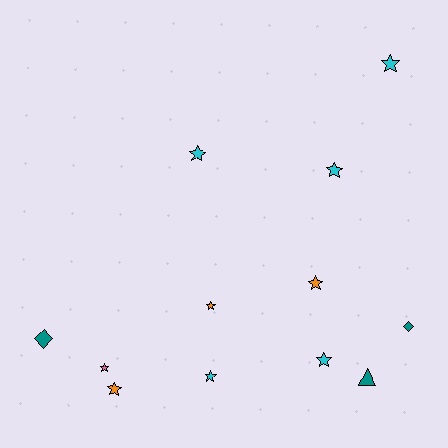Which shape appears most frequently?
Star, with 9 objects.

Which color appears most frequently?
Cyan, with 5 objects.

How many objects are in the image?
There are 12 objects.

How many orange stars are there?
There are 3 orange stars.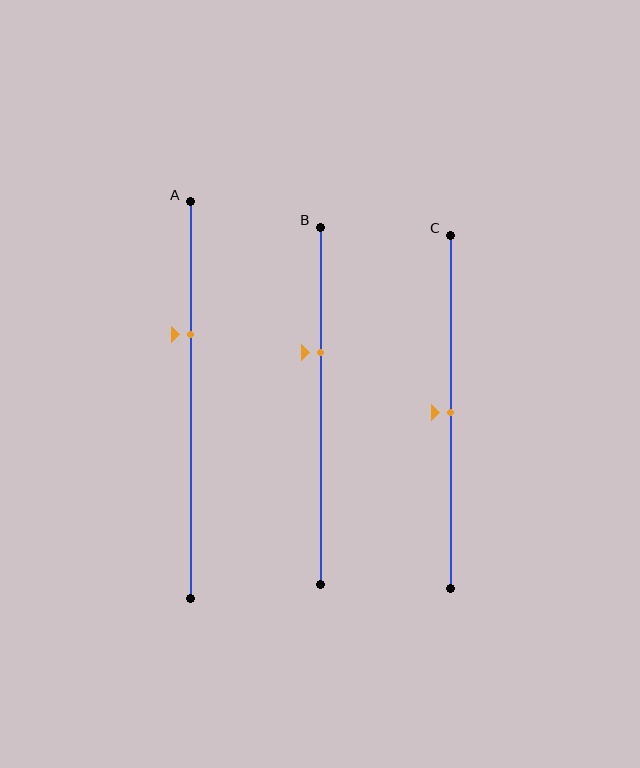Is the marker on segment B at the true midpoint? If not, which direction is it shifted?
No, the marker on segment B is shifted upward by about 15% of the segment length.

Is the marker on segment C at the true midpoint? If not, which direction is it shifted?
Yes, the marker on segment C is at the true midpoint.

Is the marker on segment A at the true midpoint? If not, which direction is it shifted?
No, the marker on segment A is shifted upward by about 17% of the segment length.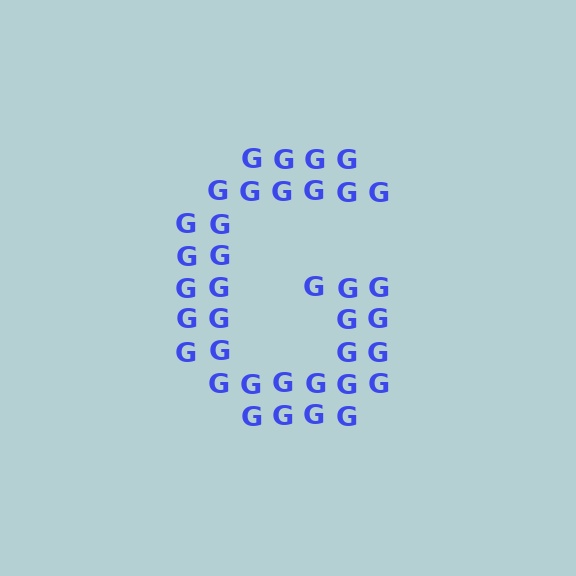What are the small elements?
The small elements are letter G's.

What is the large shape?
The large shape is the letter G.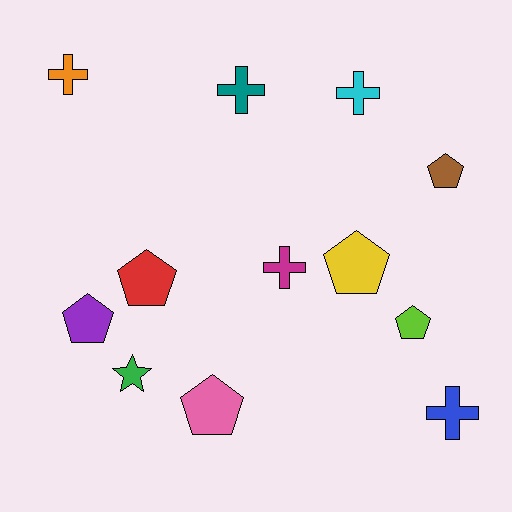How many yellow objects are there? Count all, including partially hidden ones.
There is 1 yellow object.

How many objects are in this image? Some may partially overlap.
There are 12 objects.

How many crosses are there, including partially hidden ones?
There are 5 crosses.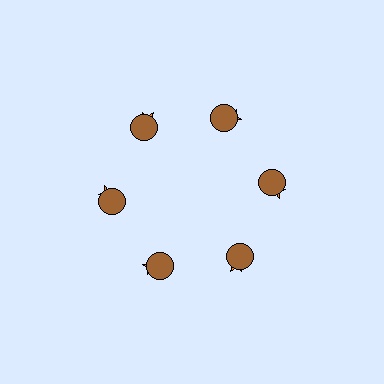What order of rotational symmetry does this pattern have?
This pattern has 6-fold rotational symmetry.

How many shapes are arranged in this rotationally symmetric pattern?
There are 12 shapes, arranged in 6 groups of 2.